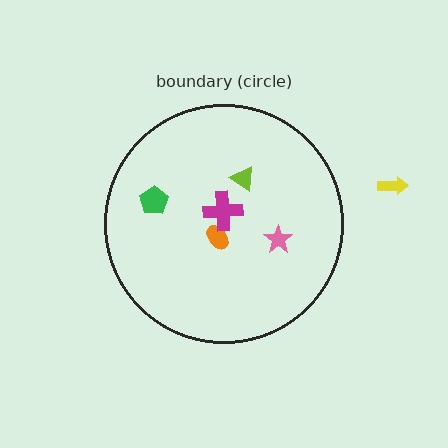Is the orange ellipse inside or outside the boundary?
Inside.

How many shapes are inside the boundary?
5 inside, 1 outside.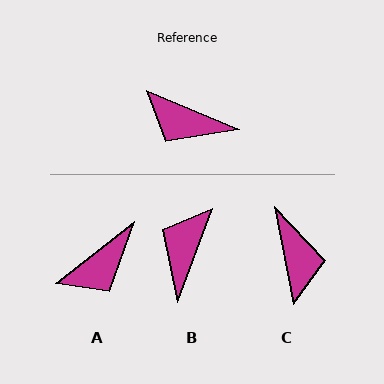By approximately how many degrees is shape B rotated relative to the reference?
Approximately 88 degrees clockwise.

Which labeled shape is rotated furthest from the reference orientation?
C, about 124 degrees away.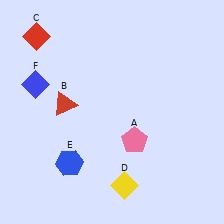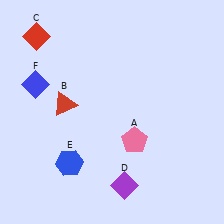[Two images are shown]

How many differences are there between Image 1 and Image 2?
There is 1 difference between the two images.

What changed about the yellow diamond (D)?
In Image 1, D is yellow. In Image 2, it changed to purple.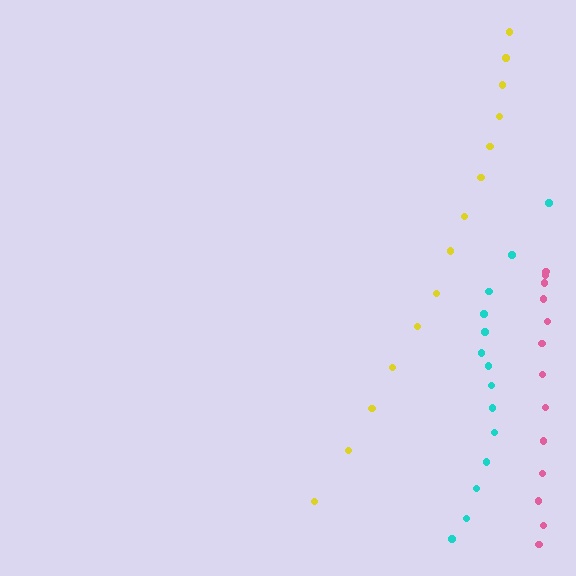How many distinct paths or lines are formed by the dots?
There are 3 distinct paths.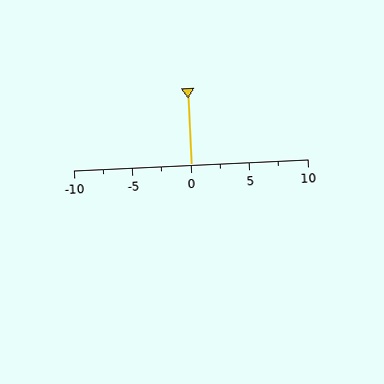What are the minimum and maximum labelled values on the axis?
The axis runs from -10 to 10.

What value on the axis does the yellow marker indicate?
The marker indicates approximately 0.